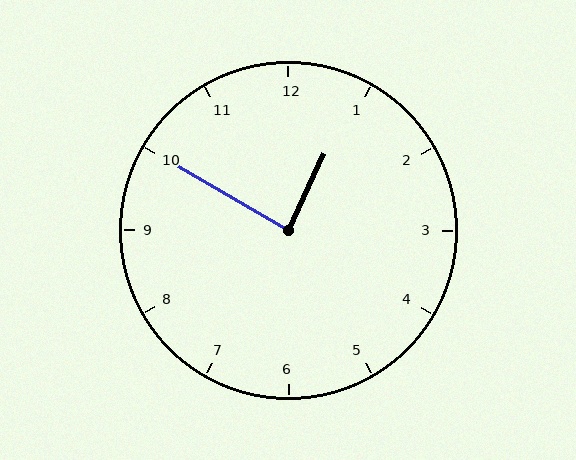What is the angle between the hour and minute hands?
Approximately 85 degrees.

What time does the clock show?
12:50.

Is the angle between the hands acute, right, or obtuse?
It is right.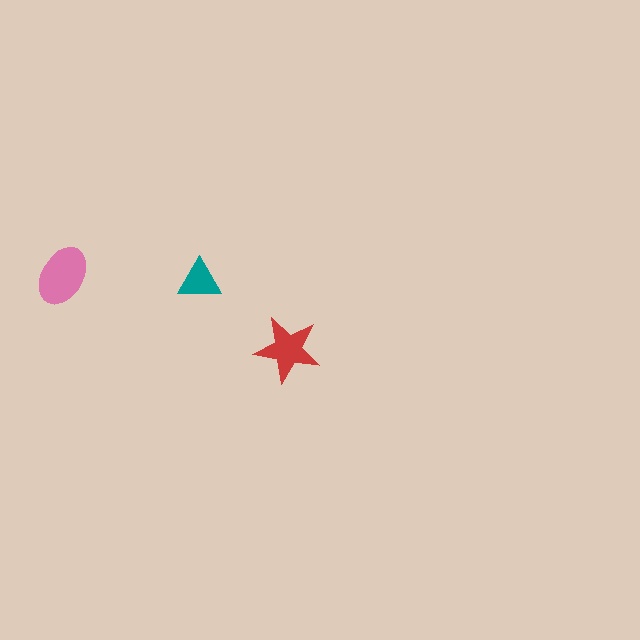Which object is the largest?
The pink ellipse.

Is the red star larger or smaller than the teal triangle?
Larger.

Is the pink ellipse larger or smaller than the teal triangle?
Larger.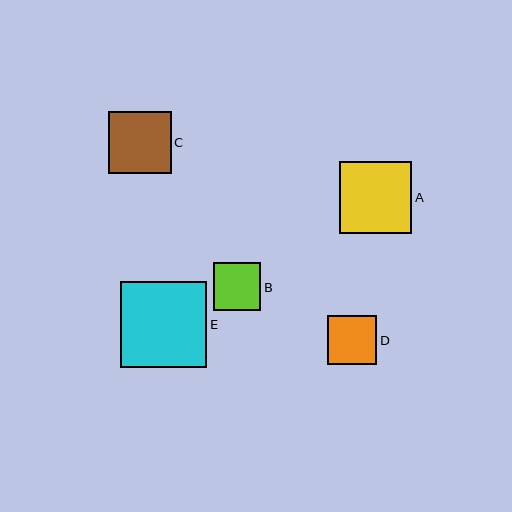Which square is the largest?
Square E is the largest with a size of approximately 86 pixels.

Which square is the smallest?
Square B is the smallest with a size of approximately 48 pixels.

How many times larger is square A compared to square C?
Square A is approximately 1.2 times the size of square C.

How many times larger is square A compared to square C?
Square A is approximately 1.2 times the size of square C.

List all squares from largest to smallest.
From largest to smallest: E, A, C, D, B.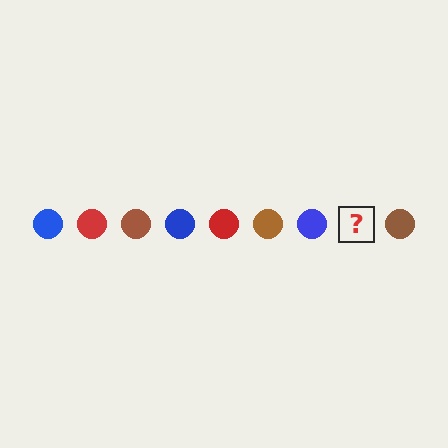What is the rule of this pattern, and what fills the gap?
The rule is that the pattern cycles through blue, red, brown circles. The gap should be filled with a red circle.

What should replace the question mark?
The question mark should be replaced with a red circle.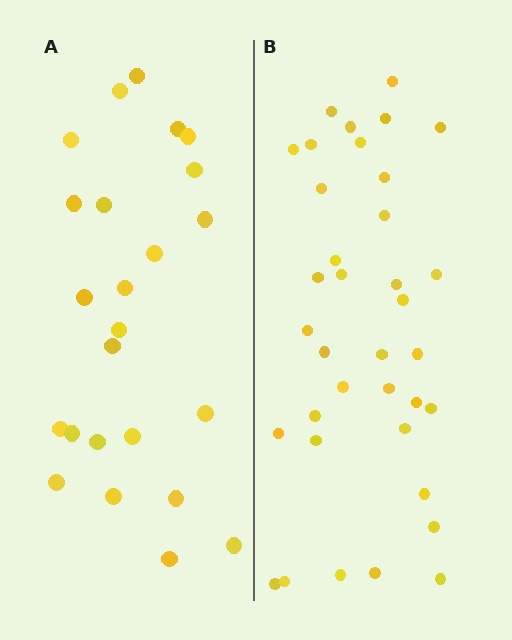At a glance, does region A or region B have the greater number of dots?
Region B (the right region) has more dots.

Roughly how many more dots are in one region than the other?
Region B has roughly 12 or so more dots than region A.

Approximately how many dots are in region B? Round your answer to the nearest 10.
About 40 dots. (The exact count is 36, which rounds to 40.)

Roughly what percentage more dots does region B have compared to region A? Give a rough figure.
About 50% more.